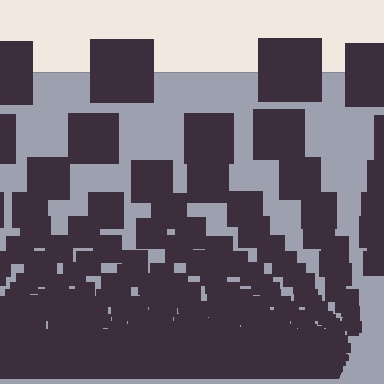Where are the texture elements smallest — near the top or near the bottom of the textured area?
Near the bottom.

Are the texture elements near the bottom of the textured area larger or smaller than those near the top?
Smaller. The gradient is inverted — elements near the bottom are smaller and denser.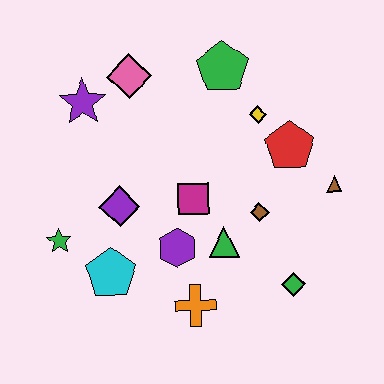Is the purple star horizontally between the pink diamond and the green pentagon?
No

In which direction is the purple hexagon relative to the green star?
The purple hexagon is to the right of the green star.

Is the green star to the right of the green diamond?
No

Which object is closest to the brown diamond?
The green triangle is closest to the brown diamond.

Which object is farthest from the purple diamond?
The brown triangle is farthest from the purple diamond.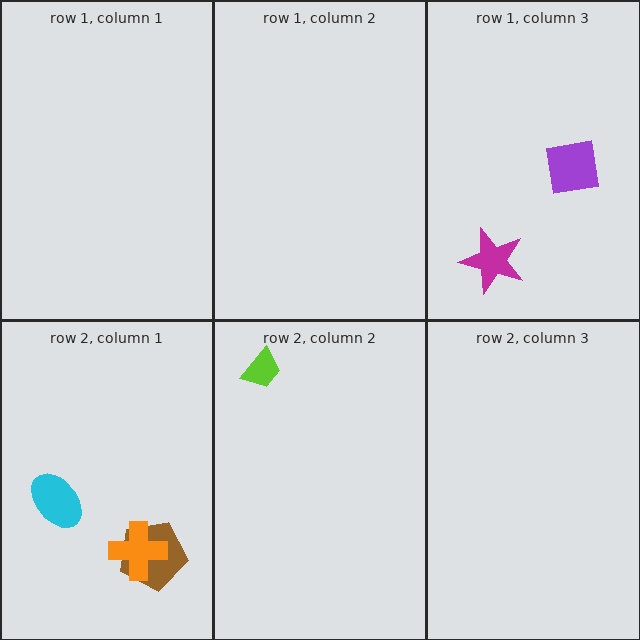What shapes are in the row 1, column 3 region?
The magenta star, the purple square.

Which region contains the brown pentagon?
The row 2, column 1 region.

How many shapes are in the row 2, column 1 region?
3.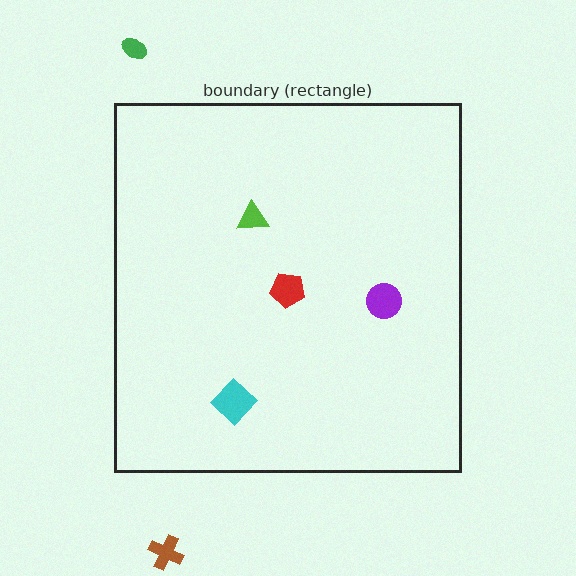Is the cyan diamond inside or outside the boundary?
Inside.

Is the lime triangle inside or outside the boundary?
Inside.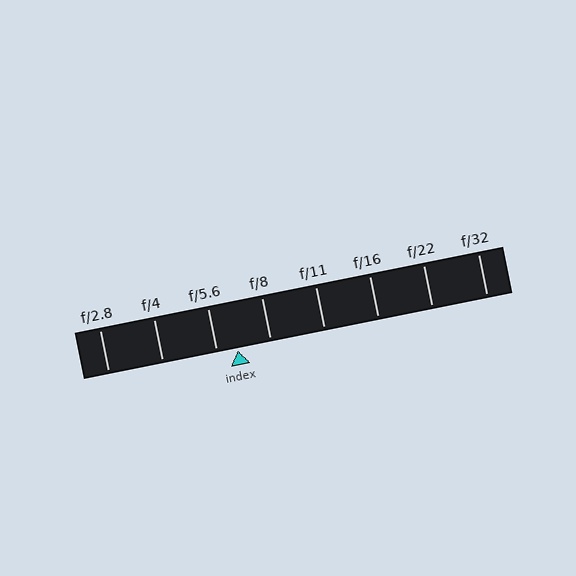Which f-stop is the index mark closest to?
The index mark is closest to f/5.6.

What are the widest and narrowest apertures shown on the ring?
The widest aperture shown is f/2.8 and the narrowest is f/32.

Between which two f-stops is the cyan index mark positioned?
The index mark is between f/5.6 and f/8.